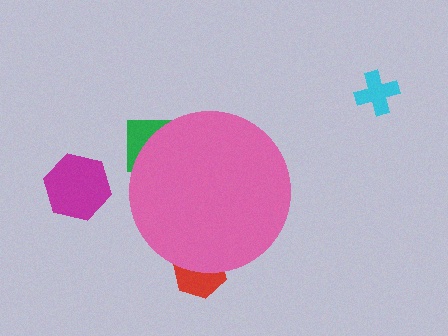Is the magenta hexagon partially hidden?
No, the magenta hexagon is fully visible.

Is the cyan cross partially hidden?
No, the cyan cross is fully visible.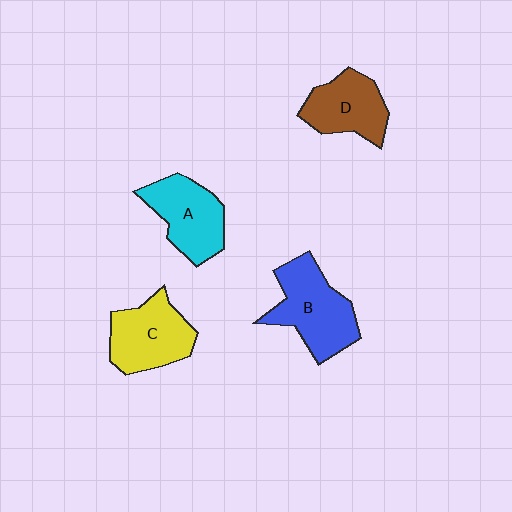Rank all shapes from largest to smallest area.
From largest to smallest: B (blue), C (yellow), A (cyan), D (brown).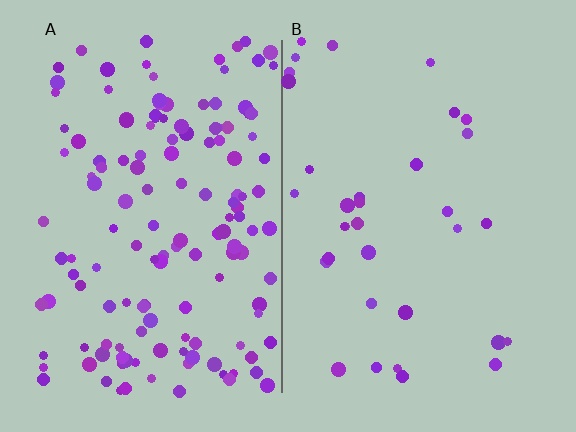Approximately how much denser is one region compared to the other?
Approximately 4.2× — region A over region B.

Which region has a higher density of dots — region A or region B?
A (the left).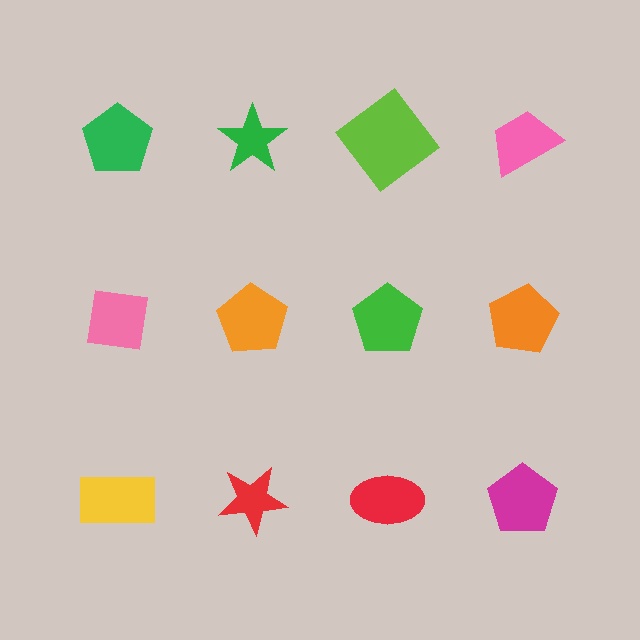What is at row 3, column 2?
A red star.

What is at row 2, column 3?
A green pentagon.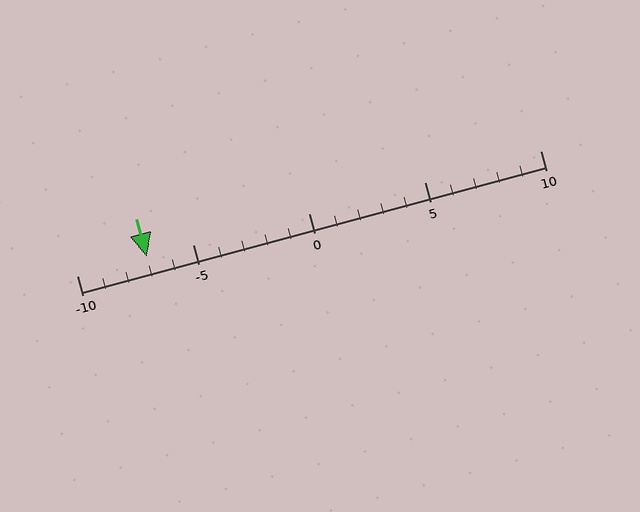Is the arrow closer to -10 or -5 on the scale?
The arrow is closer to -5.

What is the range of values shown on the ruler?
The ruler shows values from -10 to 10.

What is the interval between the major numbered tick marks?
The major tick marks are spaced 5 units apart.